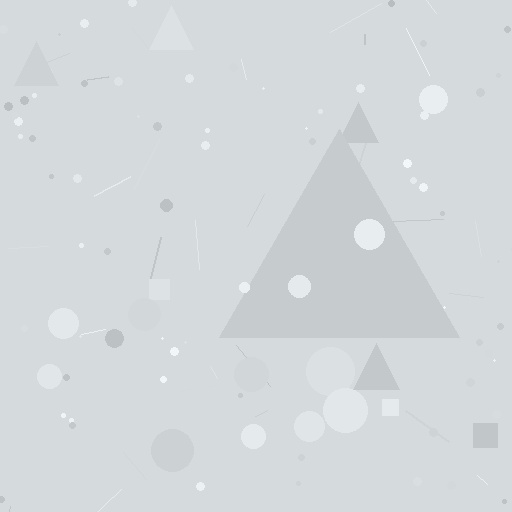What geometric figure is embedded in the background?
A triangle is embedded in the background.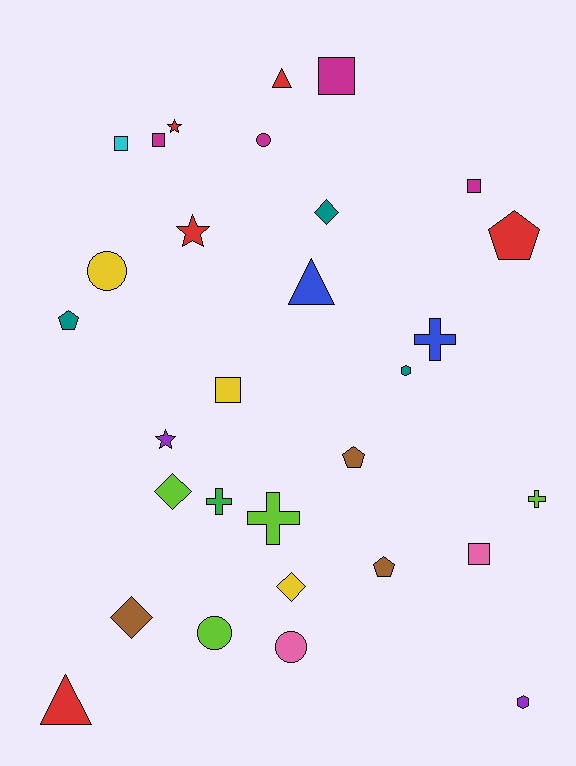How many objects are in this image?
There are 30 objects.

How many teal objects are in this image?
There are 3 teal objects.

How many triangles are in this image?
There are 3 triangles.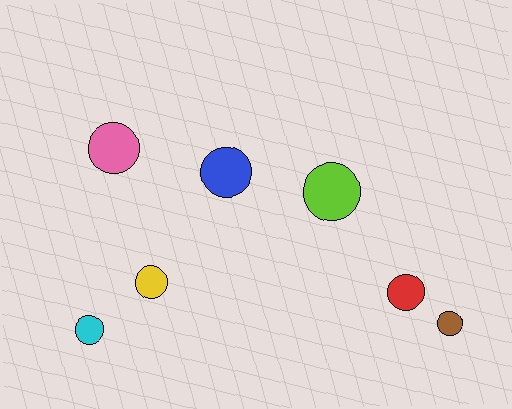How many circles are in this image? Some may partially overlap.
There are 7 circles.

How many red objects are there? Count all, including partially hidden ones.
There is 1 red object.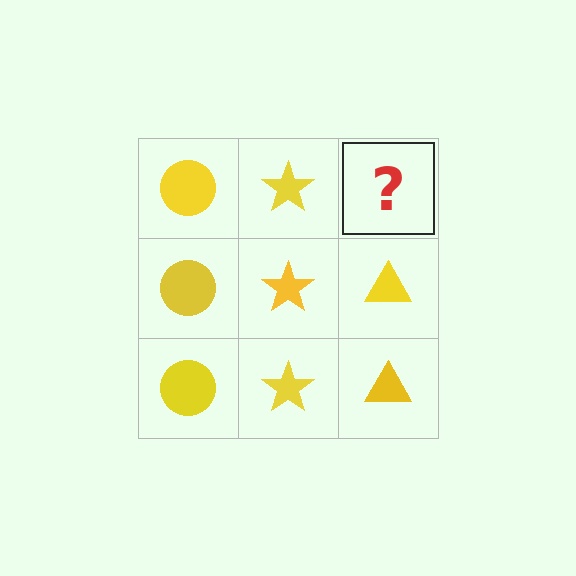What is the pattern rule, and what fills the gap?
The rule is that each column has a consistent shape. The gap should be filled with a yellow triangle.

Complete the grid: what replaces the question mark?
The question mark should be replaced with a yellow triangle.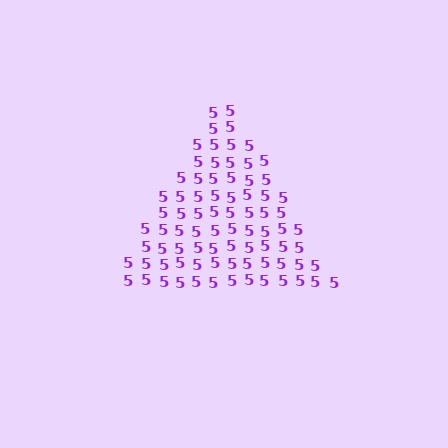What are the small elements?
The small elements are digit 5's.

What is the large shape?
The large shape is a triangle.